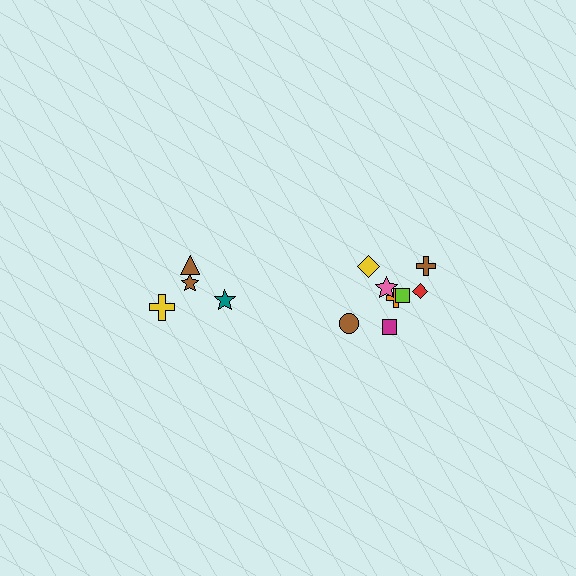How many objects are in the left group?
There are 4 objects.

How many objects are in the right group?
There are 8 objects.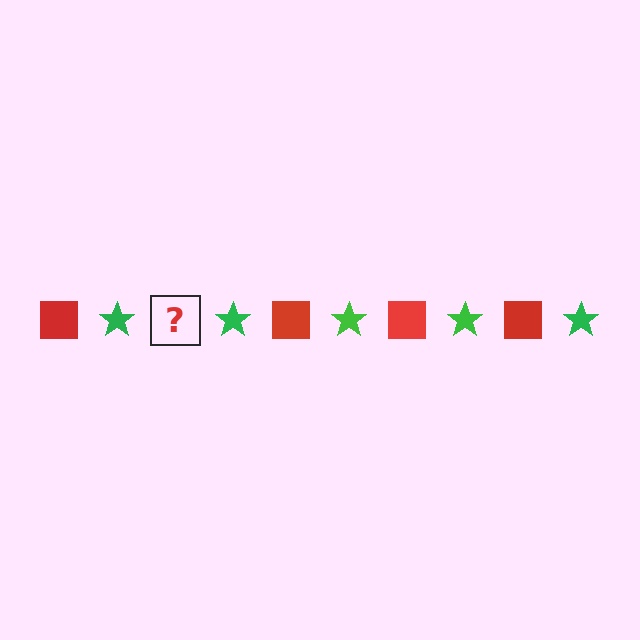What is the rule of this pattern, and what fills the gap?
The rule is that the pattern alternates between red square and green star. The gap should be filled with a red square.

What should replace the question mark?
The question mark should be replaced with a red square.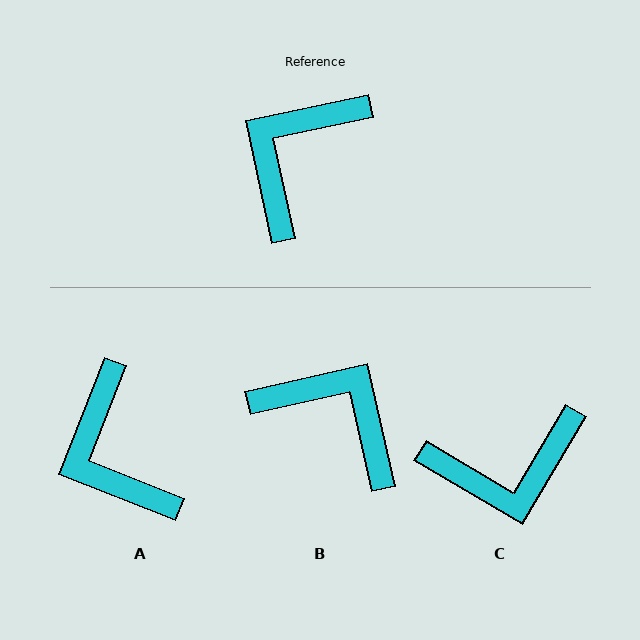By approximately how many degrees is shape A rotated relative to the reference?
Approximately 56 degrees counter-clockwise.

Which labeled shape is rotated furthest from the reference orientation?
C, about 137 degrees away.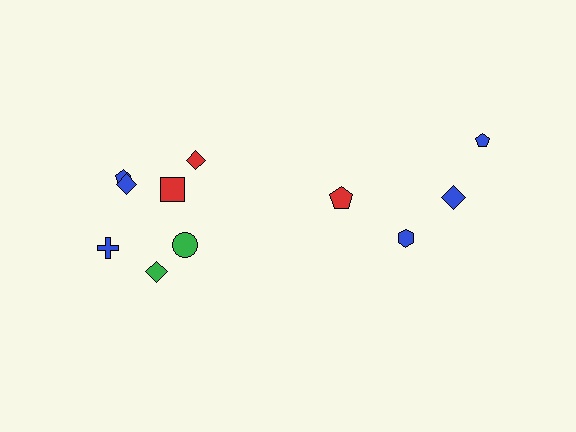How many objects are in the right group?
There are 4 objects.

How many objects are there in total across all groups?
There are 11 objects.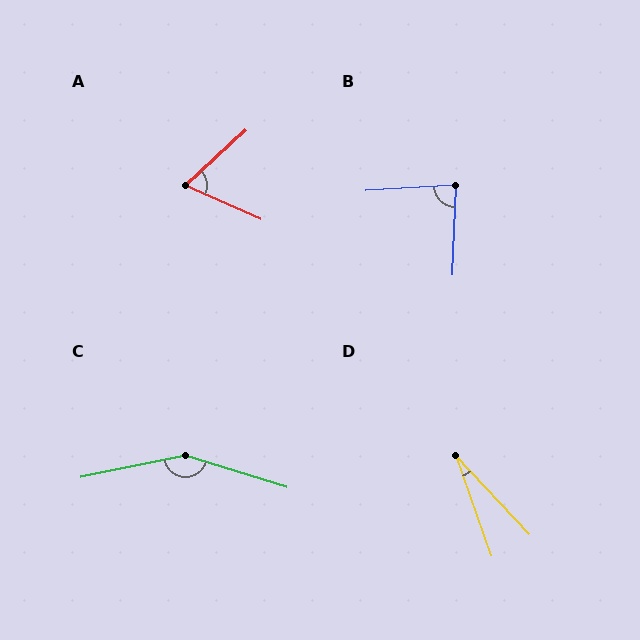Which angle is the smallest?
D, at approximately 24 degrees.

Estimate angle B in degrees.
Approximately 84 degrees.